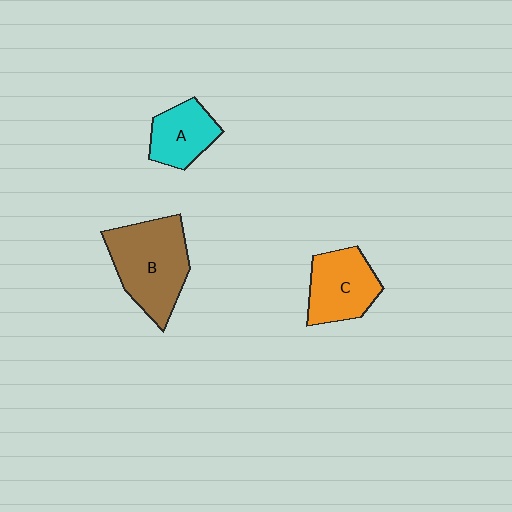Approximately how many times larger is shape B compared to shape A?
Approximately 1.8 times.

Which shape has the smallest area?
Shape A (cyan).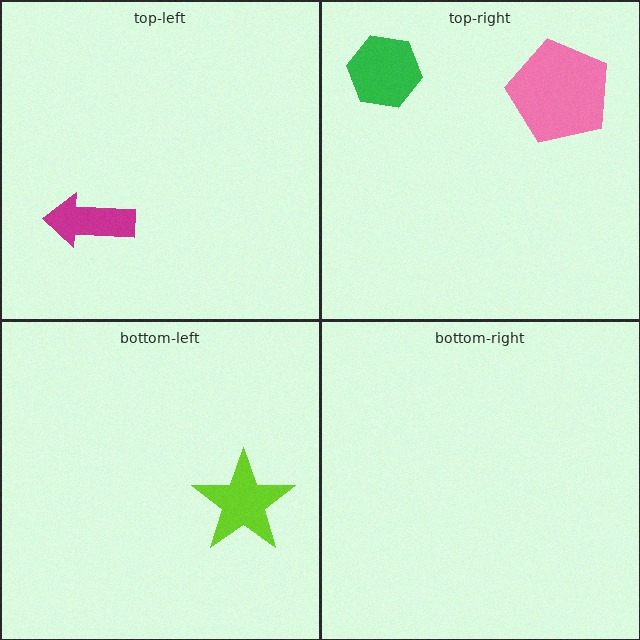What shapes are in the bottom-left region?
The lime star.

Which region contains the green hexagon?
The top-right region.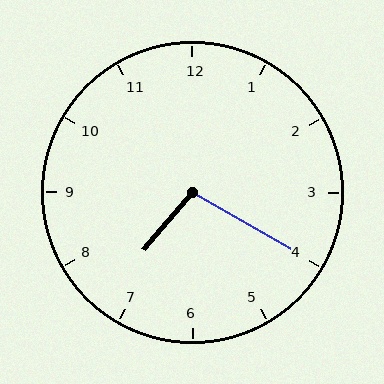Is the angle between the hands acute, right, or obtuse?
It is obtuse.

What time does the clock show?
7:20.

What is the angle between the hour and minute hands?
Approximately 100 degrees.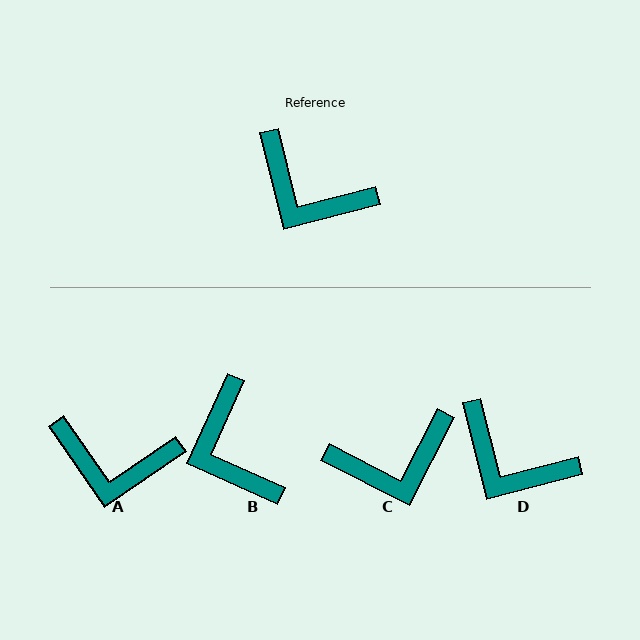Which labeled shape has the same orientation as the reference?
D.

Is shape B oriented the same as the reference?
No, it is off by about 38 degrees.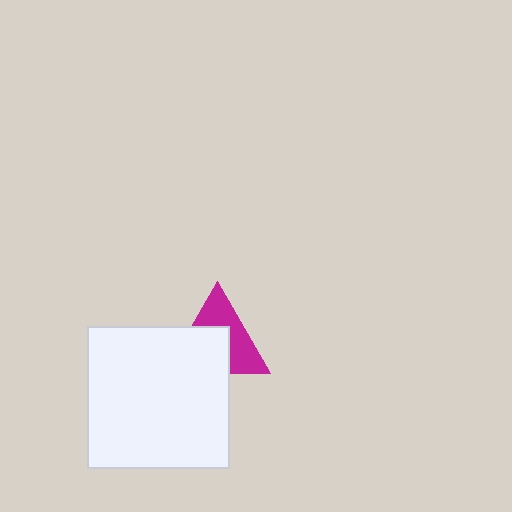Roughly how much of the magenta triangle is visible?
About half of it is visible (roughly 50%).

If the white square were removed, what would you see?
You would see the complete magenta triangle.